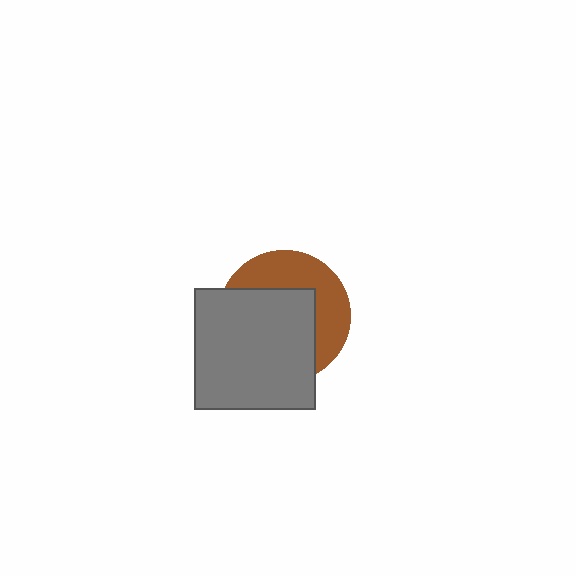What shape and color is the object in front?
The object in front is a gray square.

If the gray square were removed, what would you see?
You would see the complete brown circle.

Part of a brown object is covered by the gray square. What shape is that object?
It is a circle.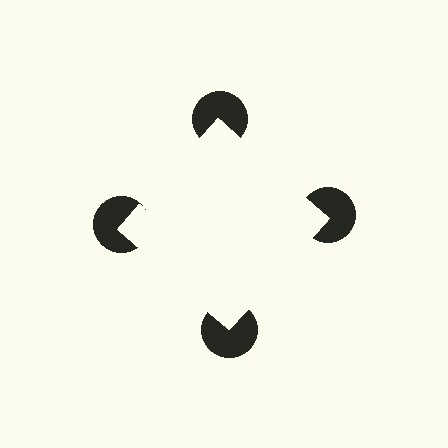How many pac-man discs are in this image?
There are 4 — one at each vertex of the illusory square.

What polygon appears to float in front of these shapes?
An illusory square — its edges are inferred from the aligned wedge cuts in the pac-man discs, not physically drawn.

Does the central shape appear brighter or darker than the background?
It typically appears slightly brighter than the background, even though no actual brightness change is drawn.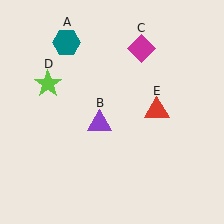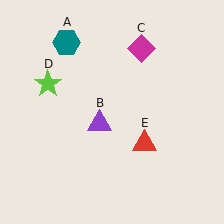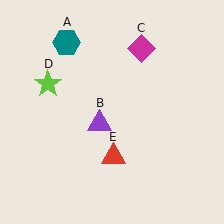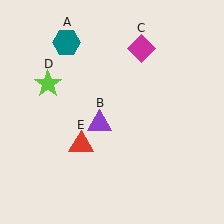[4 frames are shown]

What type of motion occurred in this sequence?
The red triangle (object E) rotated clockwise around the center of the scene.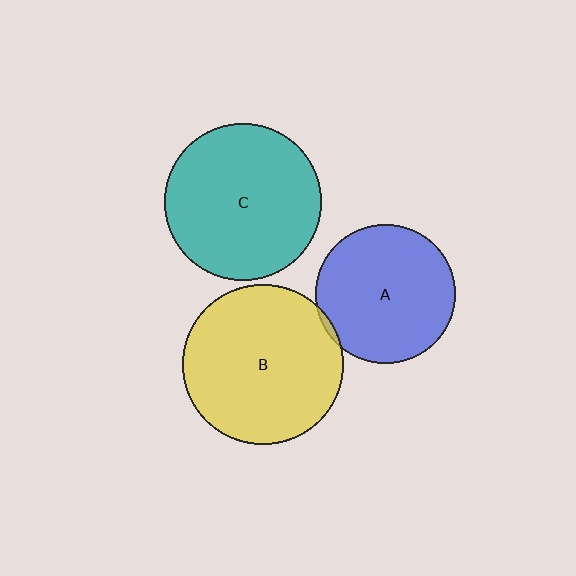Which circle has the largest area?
Circle B (yellow).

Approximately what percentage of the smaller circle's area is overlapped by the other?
Approximately 5%.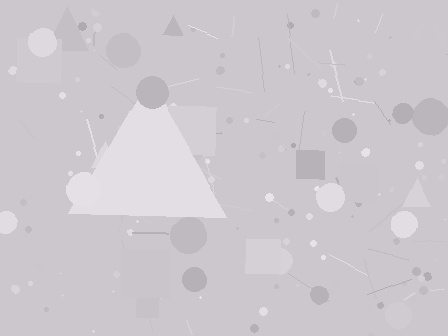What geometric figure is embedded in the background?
A triangle is embedded in the background.